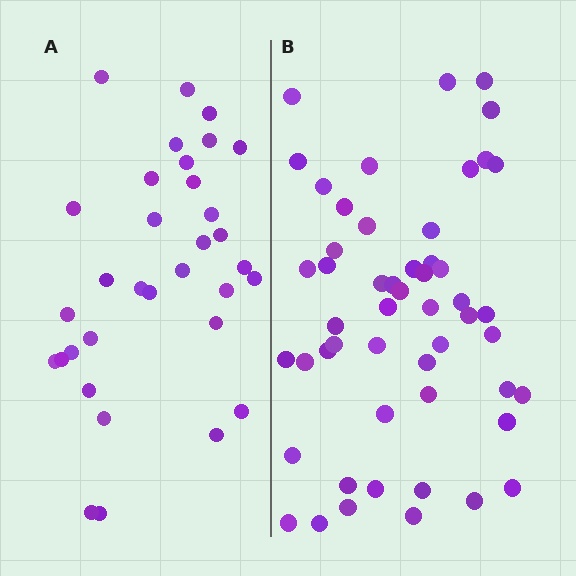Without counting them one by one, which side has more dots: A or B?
Region B (the right region) has more dots.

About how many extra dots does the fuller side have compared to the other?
Region B has approximately 20 more dots than region A.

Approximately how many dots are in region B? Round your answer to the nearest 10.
About 50 dots. (The exact count is 52, which rounds to 50.)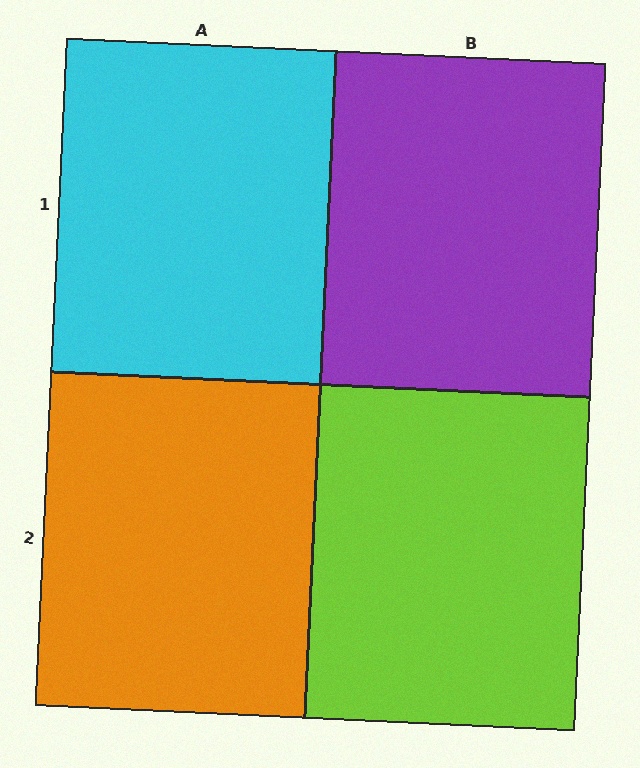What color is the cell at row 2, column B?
Lime.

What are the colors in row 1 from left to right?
Cyan, purple.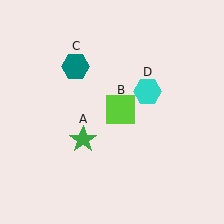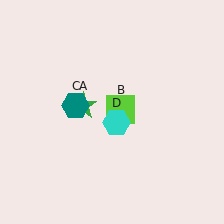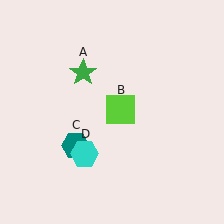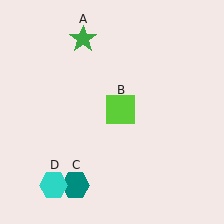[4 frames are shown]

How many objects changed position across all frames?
3 objects changed position: green star (object A), teal hexagon (object C), cyan hexagon (object D).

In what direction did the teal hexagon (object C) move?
The teal hexagon (object C) moved down.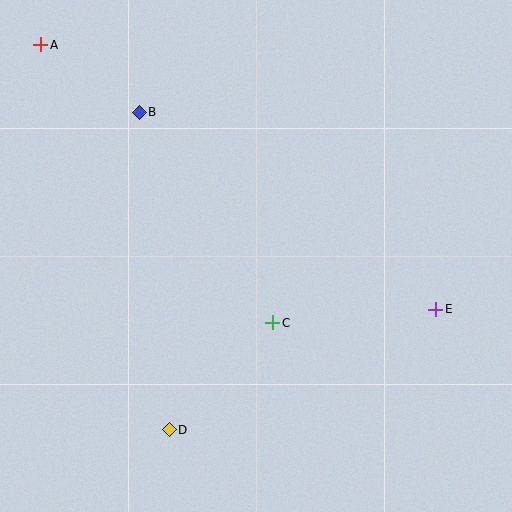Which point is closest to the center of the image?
Point C at (273, 323) is closest to the center.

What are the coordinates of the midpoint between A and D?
The midpoint between A and D is at (105, 237).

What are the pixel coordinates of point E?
Point E is at (436, 309).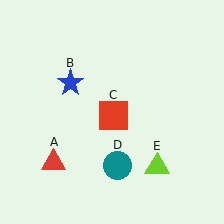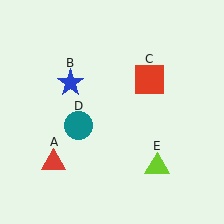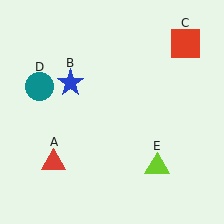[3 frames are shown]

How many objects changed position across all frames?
2 objects changed position: red square (object C), teal circle (object D).